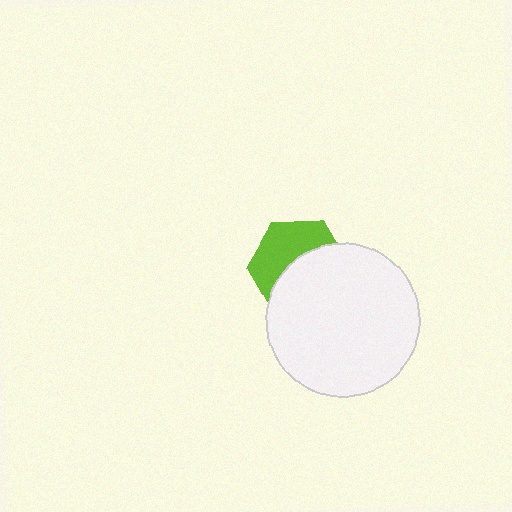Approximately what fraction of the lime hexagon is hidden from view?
Roughly 54% of the lime hexagon is hidden behind the white circle.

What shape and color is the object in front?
The object in front is a white circle.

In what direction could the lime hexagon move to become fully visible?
The lime hexagon could move up. That would shift it out from behind the white circle entirely.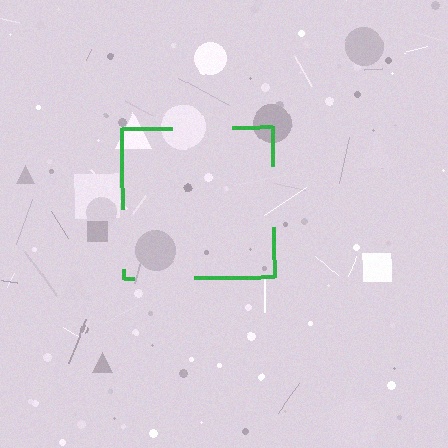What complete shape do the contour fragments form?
The contour fragments form a square.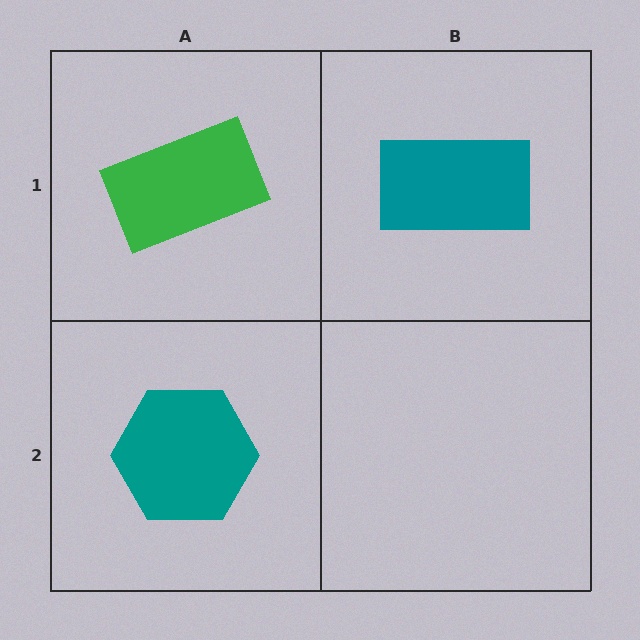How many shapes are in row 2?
1 shape.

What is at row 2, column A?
A teal hexagon.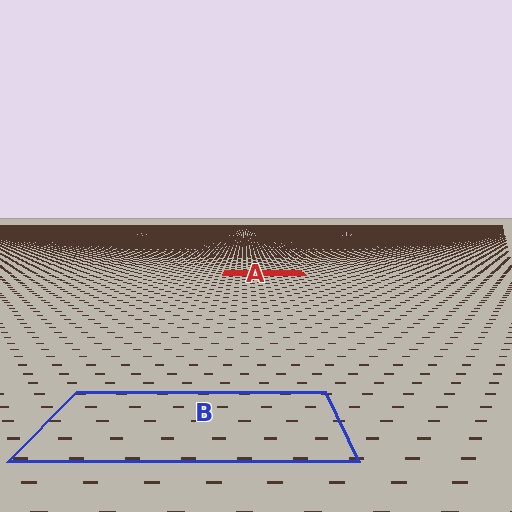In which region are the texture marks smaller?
The texture marks are smaller in region A, because it is farther away.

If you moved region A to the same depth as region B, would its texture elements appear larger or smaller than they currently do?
They would appear larger. At a closer depth, the same texture elements are projected at a bigger on-screen size.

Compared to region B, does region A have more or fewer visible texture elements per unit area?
Region A has more texture elements per unit area — they are packed more densely because it is farther away.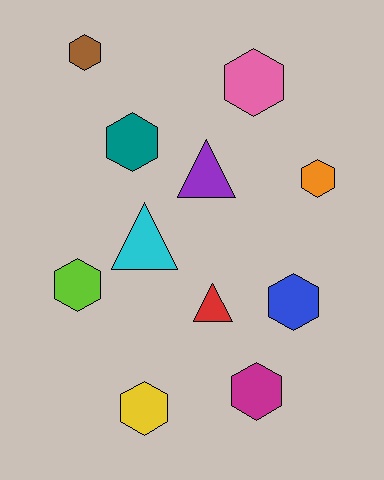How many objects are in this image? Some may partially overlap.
There are 11 objects.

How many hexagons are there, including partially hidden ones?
There are 8 hexagons.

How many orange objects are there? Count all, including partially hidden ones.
There is 1 orange object.